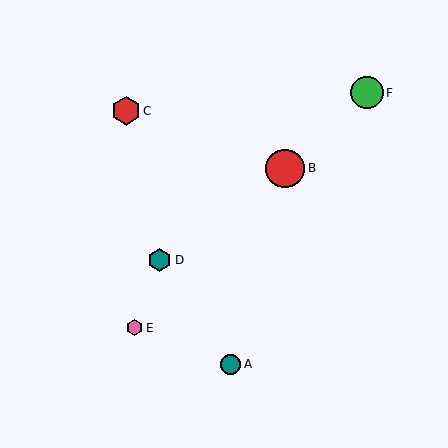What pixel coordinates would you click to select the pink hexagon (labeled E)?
Click at (135, 328) to select the pink hexagon E.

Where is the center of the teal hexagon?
The center of the teal hexagon is at (160, 260).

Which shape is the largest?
The red circle (labeled B) is the largest.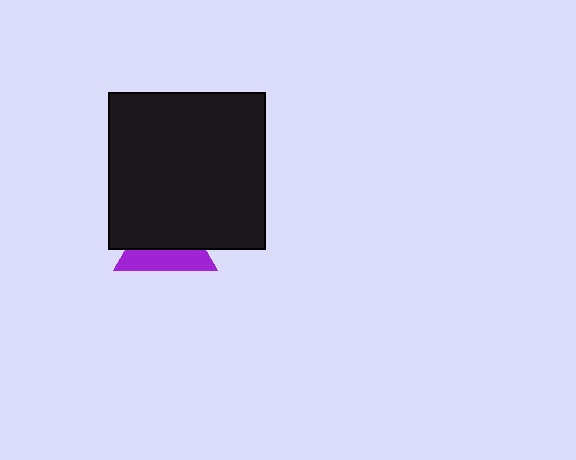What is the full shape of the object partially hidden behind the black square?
The partially hidden object is a purple triangle.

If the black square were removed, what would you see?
You would see the complete purple triangle.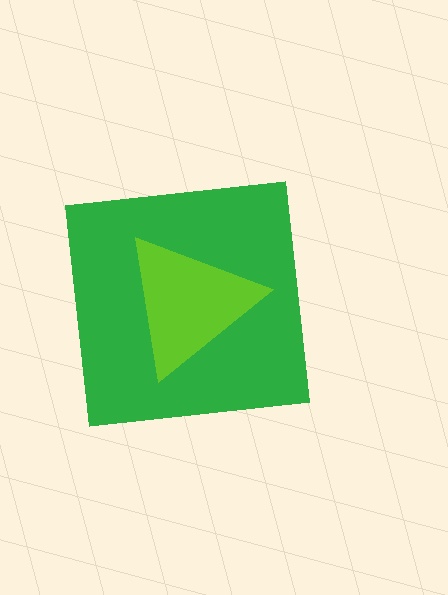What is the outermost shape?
The green square.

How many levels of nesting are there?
2.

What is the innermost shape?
The lime triangle.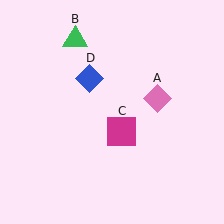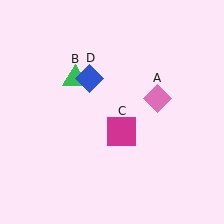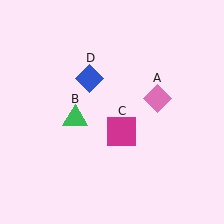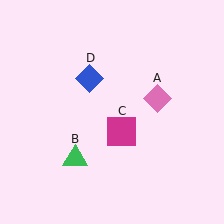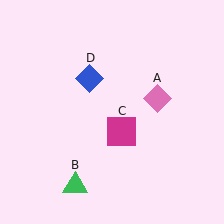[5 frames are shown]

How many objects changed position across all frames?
1 object changed position: green triangle (object B).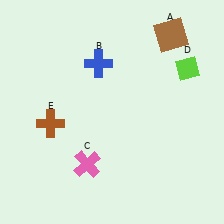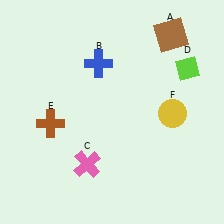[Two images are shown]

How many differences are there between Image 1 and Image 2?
There is 1 difference between the two images.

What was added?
A yellow circle (F) was added in Image 2.